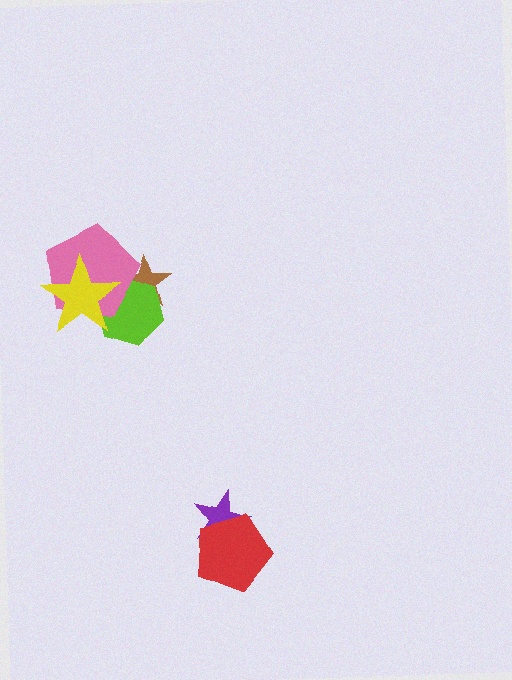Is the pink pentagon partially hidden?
Yes, it is partially covered by another shape.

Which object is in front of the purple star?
The red pentagon is in front of the purple star.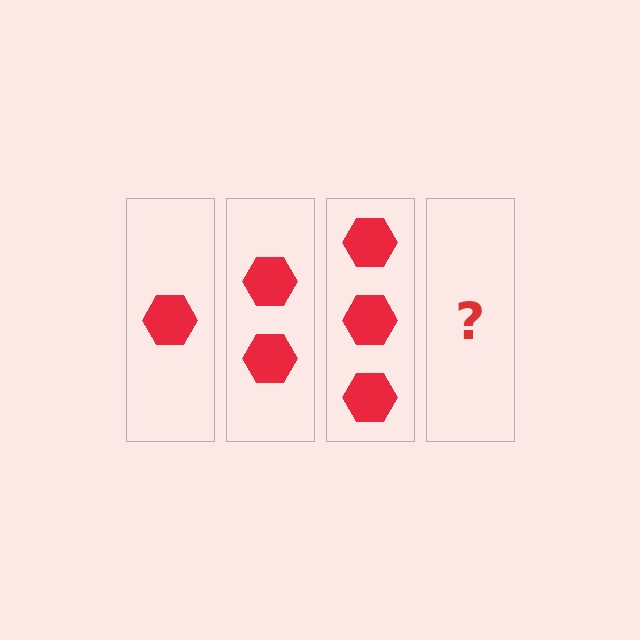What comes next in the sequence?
The next element should be 4 hexagons.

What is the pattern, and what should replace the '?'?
The pattern is that each step adds one more hexagon. The '?' should be 4 hexagons.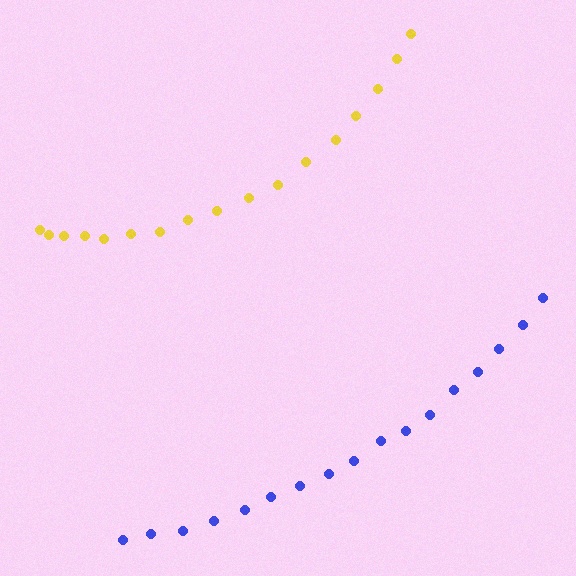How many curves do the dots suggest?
There are 2 distinct paths.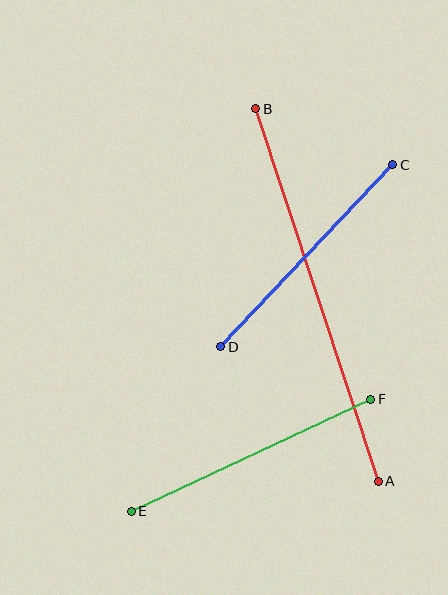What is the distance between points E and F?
The distance is approximately 265 pixels.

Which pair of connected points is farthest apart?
Points A and B are farthest apart.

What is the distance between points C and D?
The distance is approximately 250 pixels.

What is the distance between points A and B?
The distance is approximately 392 pixels.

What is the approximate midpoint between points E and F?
The midpoint is at approximately (251, 455) pixels.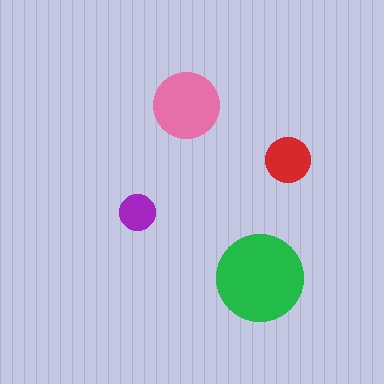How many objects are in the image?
There are 4 objects in the image.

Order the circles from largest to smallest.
the green one, the pink one, the red one, the purple one.